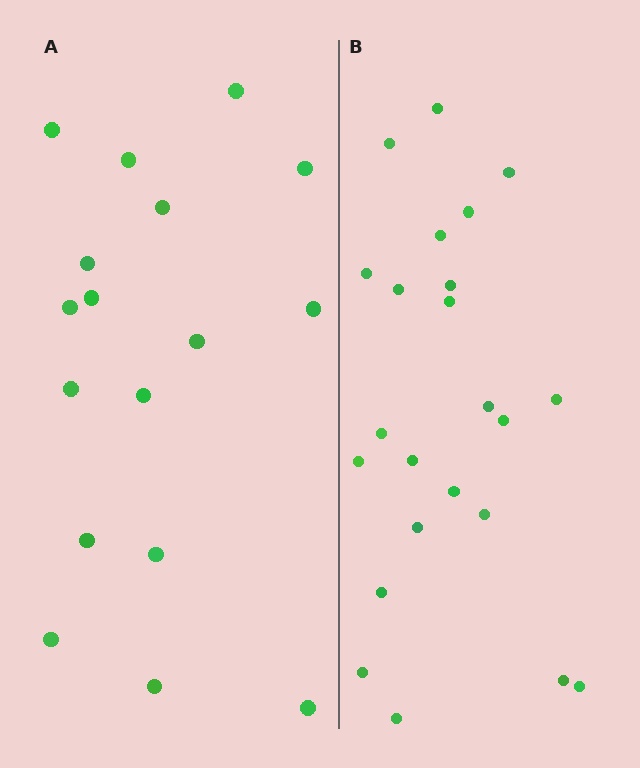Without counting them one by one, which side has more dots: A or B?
Region B (the right region) has more dots.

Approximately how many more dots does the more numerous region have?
Region B has about 6 more dots than region A.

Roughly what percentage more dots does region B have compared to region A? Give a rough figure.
About 35% more.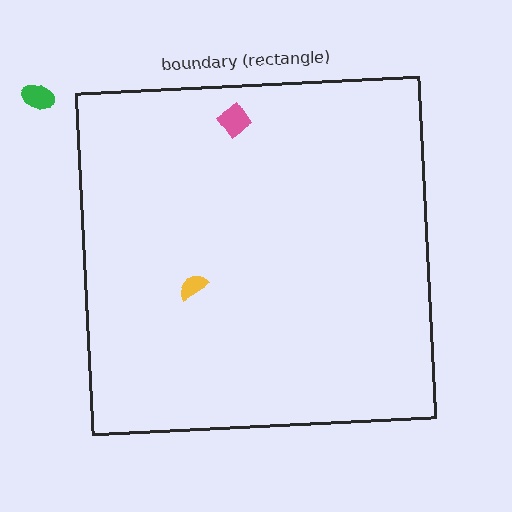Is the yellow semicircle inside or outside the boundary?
Inside.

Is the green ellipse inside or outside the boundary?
Outside.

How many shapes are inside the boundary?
2 inside, 1 outside.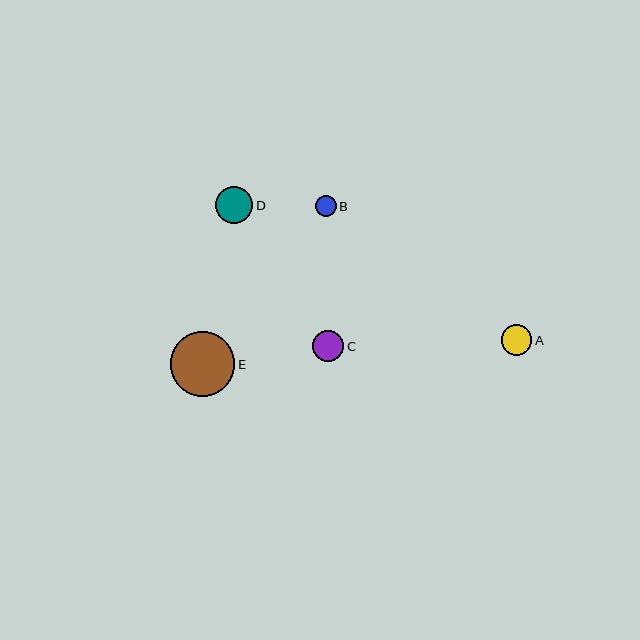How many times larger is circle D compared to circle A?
Circle D is approximately 1.2 times the size of circle A.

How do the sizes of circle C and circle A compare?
Circle C and circle A are approximately the same size.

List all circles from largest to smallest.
From largest to smallest: E, D, C, A, B.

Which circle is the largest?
Circle E is the largest with a size of approximately 65 pixels.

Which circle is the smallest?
Circle B is the smallest with a size of approximately 21 pixels.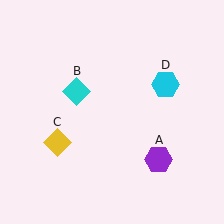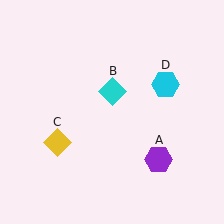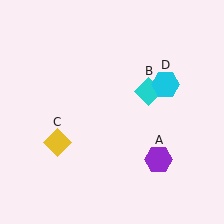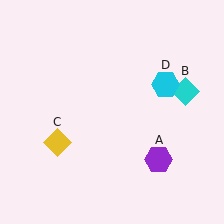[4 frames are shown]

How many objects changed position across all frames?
1 object changed position: cyan diamond (object B).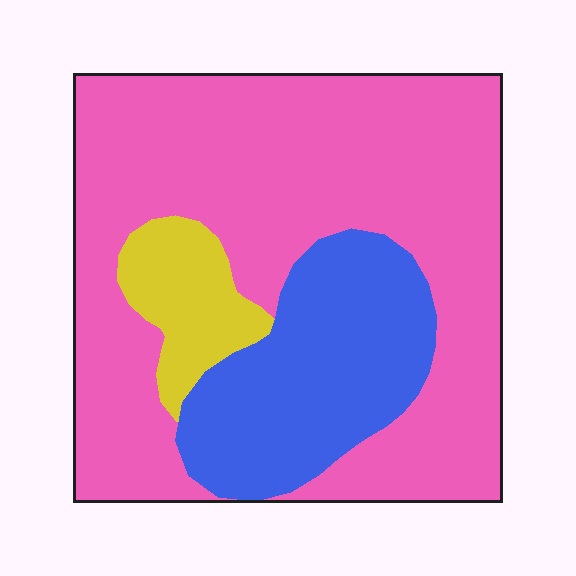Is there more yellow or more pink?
Pink.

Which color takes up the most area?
Pink, at roughly 65%.